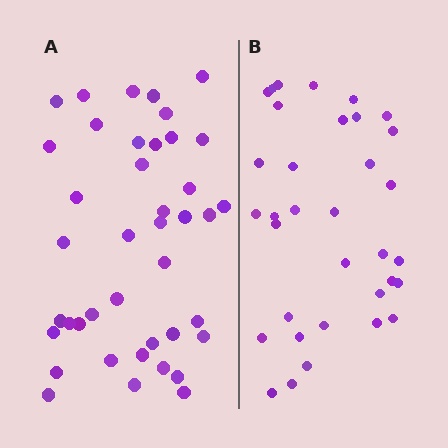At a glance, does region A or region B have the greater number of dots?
Region A (the left region) has more dots.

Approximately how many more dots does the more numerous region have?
Region A has roughly 8 or so more dots than region B.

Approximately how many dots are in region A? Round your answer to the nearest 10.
About 40 dots. (The exact count is 41, which rounds to 40.)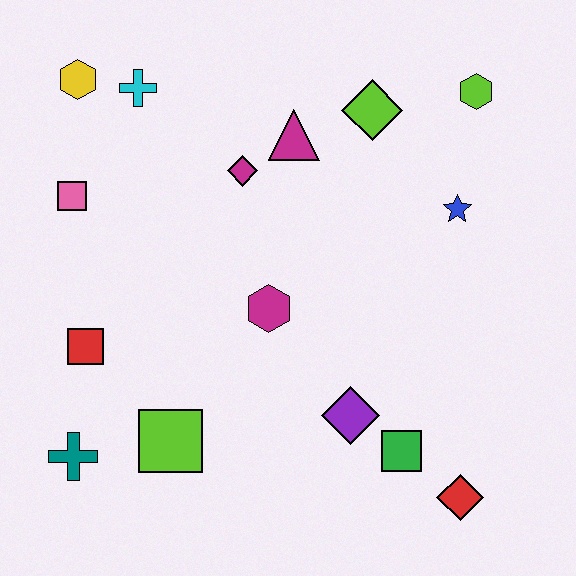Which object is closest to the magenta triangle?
The magenta diamond is closest to the magenta triangle.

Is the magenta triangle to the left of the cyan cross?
No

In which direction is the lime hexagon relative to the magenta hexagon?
The lime hexagon is above the magenta hexagon.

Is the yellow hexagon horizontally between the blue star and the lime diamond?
No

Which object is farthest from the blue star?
The teal cross is farthest from the blue star.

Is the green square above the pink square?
No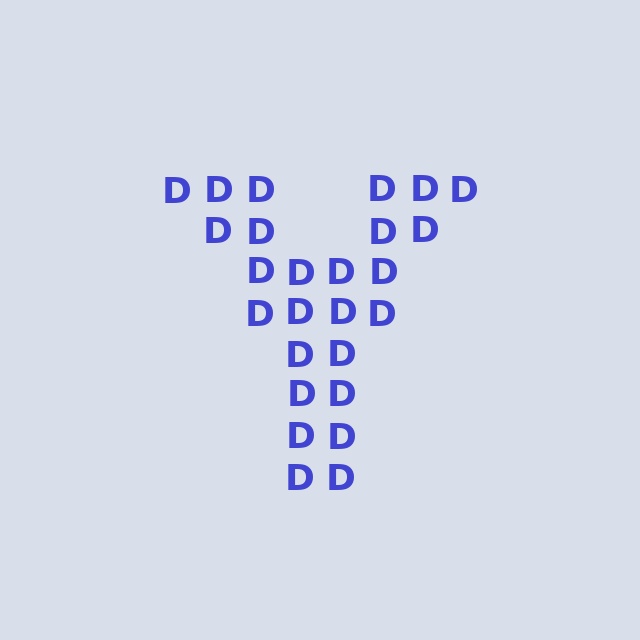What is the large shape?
The large shape is the letter Y.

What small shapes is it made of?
It is made of small letter D's.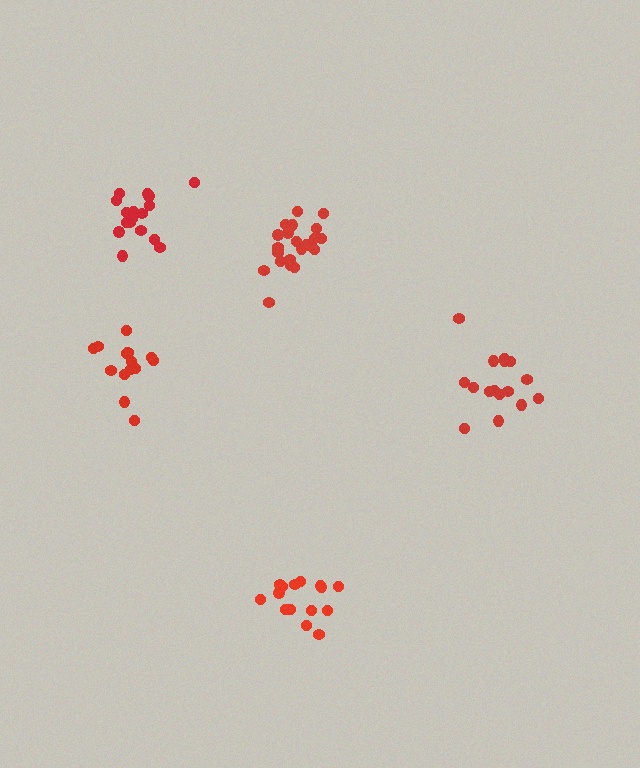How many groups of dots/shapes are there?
There are 5 groups.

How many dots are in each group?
Group 1: 15 dots, Group 2: 16 dots, Group 3: 21 dots, Group 4: 18 dots, Group 5: 15 dots (85 total).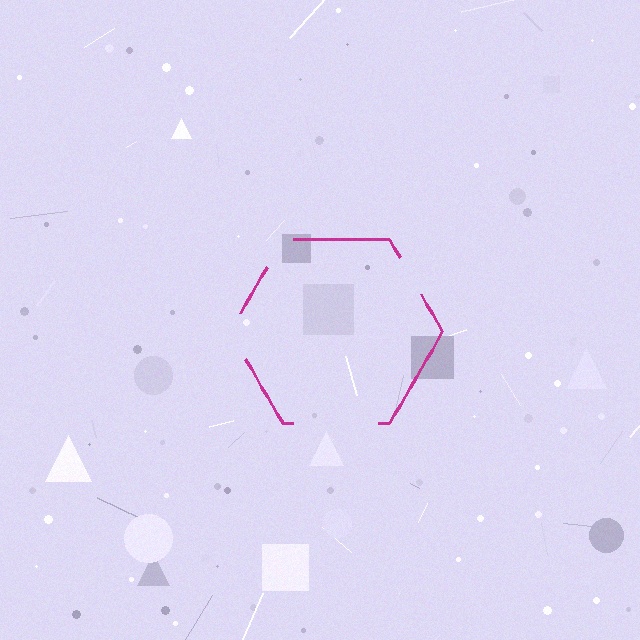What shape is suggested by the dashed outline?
The dashed outline suggests a hexagon.